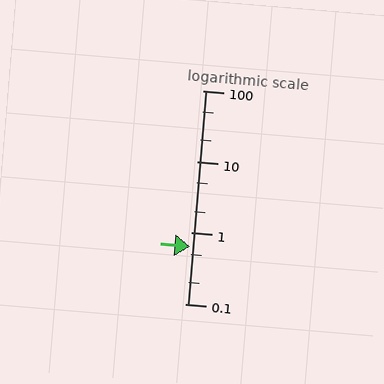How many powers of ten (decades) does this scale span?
The scale spans 3 decades, from 0.1 to 100.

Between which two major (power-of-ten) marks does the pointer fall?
The pointer is between 0.1 and 1.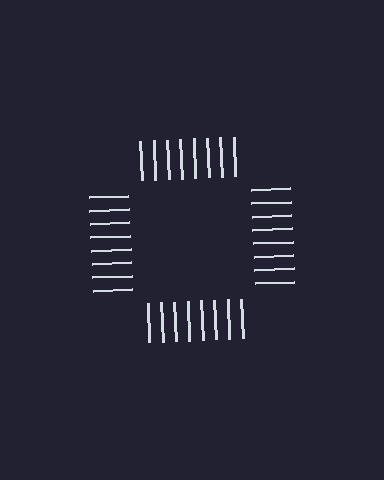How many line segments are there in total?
32 — 8 along each of the 4 edges.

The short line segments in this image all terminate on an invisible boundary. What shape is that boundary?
An illusory square — the line segments terminate on its edges but no continuous stroke is drawn.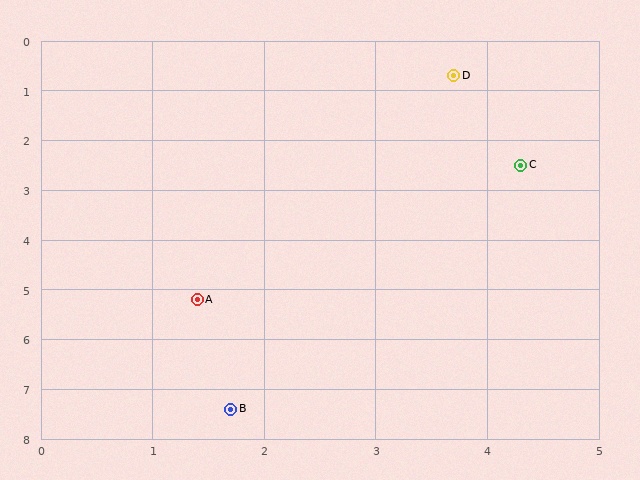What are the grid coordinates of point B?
Point B is at approximately (1.7, 7.4).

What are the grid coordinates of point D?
Point D is at approximately (3.7, 0.7).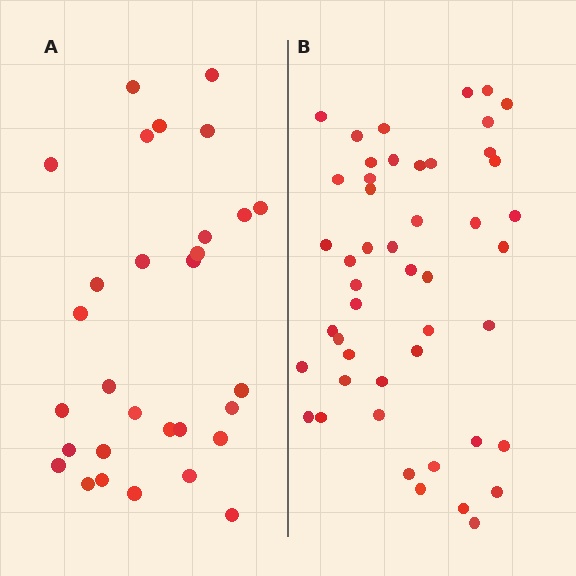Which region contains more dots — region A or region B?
Region B (the right region) has more dots.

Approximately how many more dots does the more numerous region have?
Region B has approximately 20 more dots than region A.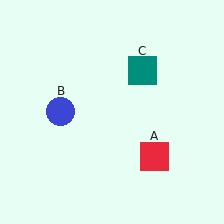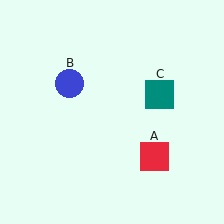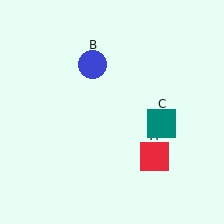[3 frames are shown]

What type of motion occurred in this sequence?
The blue circle (object B), teal square (object C) rotated clockwise around the center of the scene.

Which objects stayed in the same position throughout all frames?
Red square (object A) remained stationary.